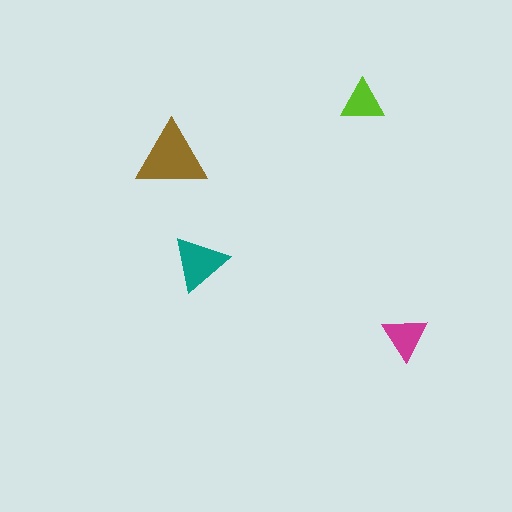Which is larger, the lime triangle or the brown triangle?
The brown one.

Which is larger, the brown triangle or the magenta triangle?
The brown one.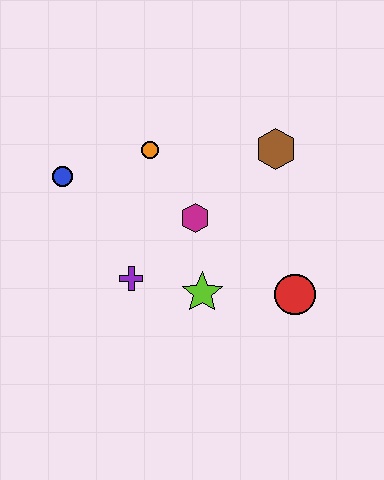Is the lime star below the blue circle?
Yes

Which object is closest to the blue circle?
The orange circle is closest to the blue circle.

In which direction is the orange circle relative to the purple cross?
The orange circle is above the purple cross.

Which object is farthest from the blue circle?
The red circle is farthest from the blue circle.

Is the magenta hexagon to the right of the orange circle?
Yes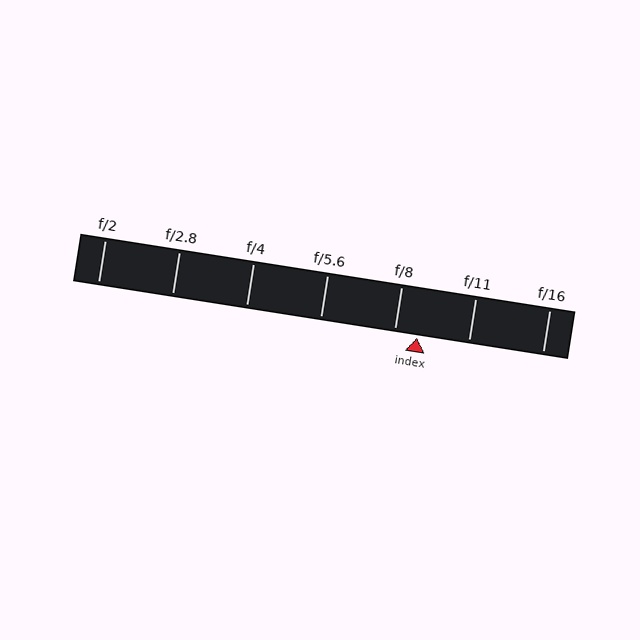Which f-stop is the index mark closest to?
The index mark is closest to f/8.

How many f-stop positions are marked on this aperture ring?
There are 7 f-stop positions marked.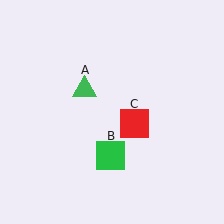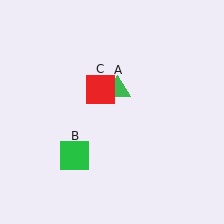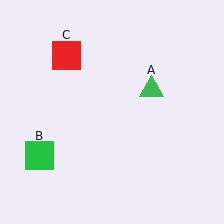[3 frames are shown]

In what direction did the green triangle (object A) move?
The green triangle (object A) moved right.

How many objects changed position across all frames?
3 objects changed position: green triangle (object A), green square (object B), red square (object C).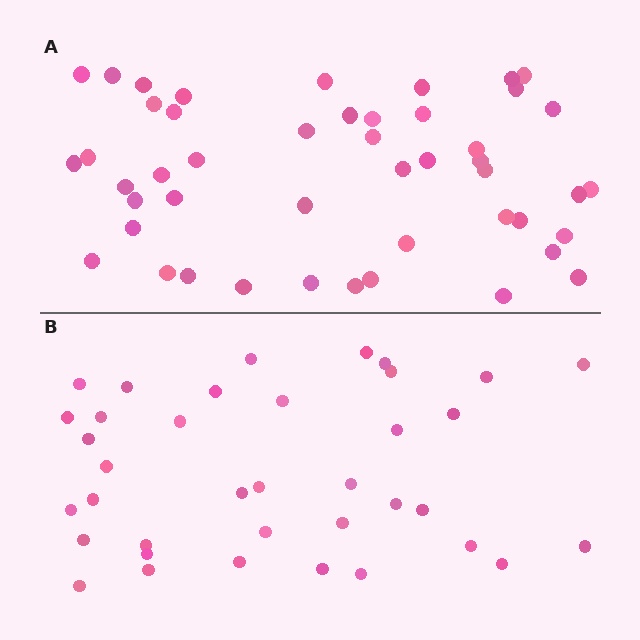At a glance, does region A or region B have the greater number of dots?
Region A (the top region) has more dots.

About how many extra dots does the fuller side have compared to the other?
Region A has roughly 10 or so more dots than region B.